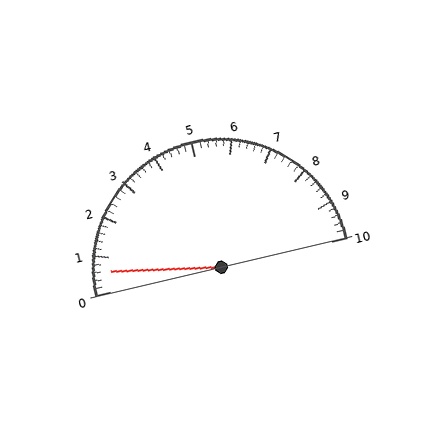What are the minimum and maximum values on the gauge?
The gauge ranges from 0 to 10.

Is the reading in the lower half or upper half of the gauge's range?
The reading is in the lower half of the range (0 to 10).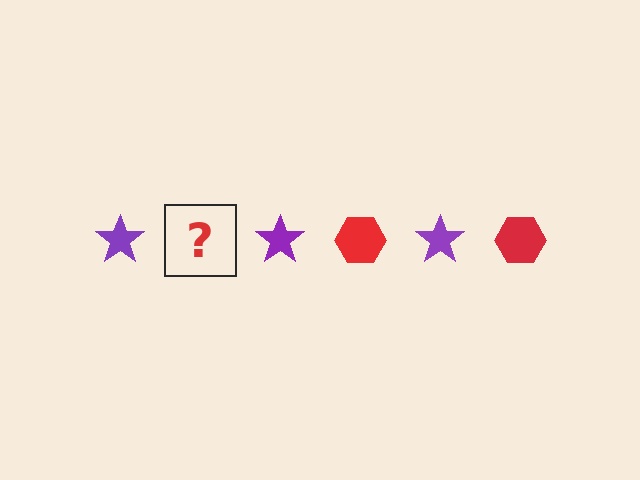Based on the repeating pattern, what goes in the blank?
The blank should be a red hexagon.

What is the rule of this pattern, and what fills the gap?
The rule is that the pattern alternates between purple star and red hexagon. The gap should be filled with a red hexagon.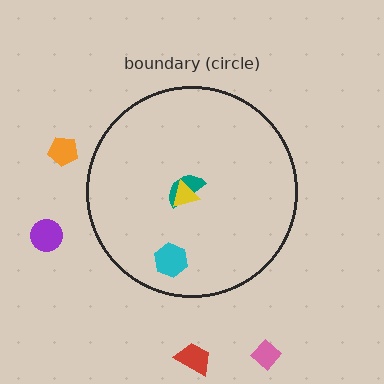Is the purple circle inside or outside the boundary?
Outside.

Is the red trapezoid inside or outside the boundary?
Outside.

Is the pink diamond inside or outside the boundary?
Outside.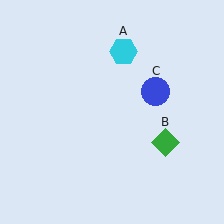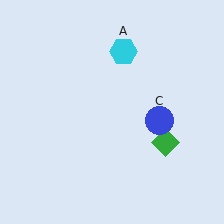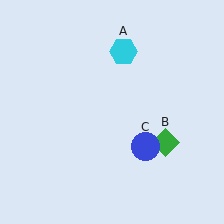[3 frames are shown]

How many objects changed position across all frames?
1 object changed position: blue circle (object C).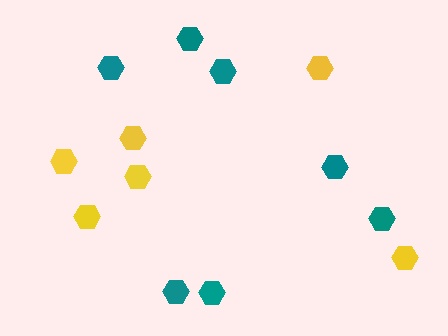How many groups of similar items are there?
There are 2 groups: one group of yellow hexagons (6) and one group of teal hexagons (7).